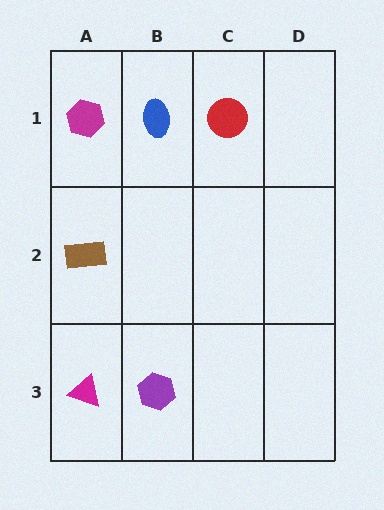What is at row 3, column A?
A magenta triangle.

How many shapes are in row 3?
2 shapes.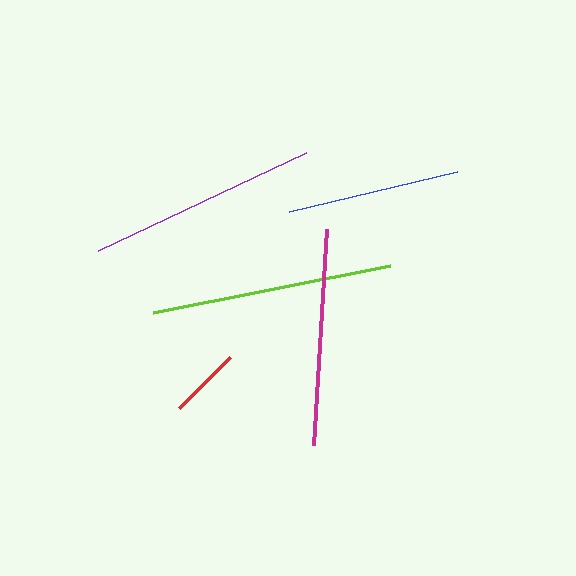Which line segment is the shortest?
The red line is the shortest at approximately 72 pixels.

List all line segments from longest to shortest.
From longest to shortest: lime, purple, magenta, blue, red.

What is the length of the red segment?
The red segment is approximately 72 pixels long.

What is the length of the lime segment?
The lime segment is approximately 242 pixels long.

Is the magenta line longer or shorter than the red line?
The magenta line is longer than the red line.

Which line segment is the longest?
The lime line is the longest at approximately 242 pixels.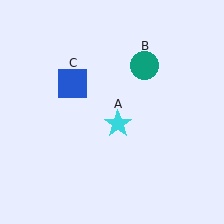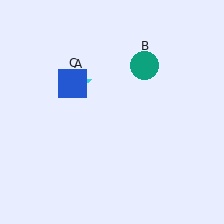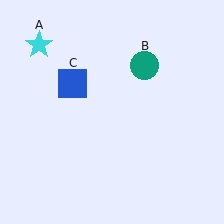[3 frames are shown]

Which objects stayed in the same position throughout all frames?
Teal circle (object B) and blue square (object C) remained stationary.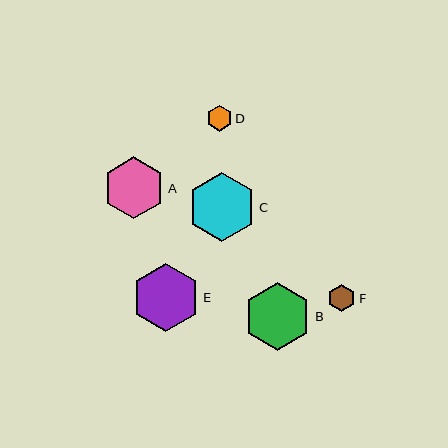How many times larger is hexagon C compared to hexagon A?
Hexagon C is approximately 1.1 times the size of hexagon A.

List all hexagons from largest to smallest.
From largest to smallest: C, E, B, A, F, D.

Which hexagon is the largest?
Hexagon C is the largest with a size of approximately 69 pixels.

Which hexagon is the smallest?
Hexagon D is the smallest with a size of approximately 26 pixels.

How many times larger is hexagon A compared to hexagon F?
Hexagon A is approximately 2.2 times the size of hexagon F.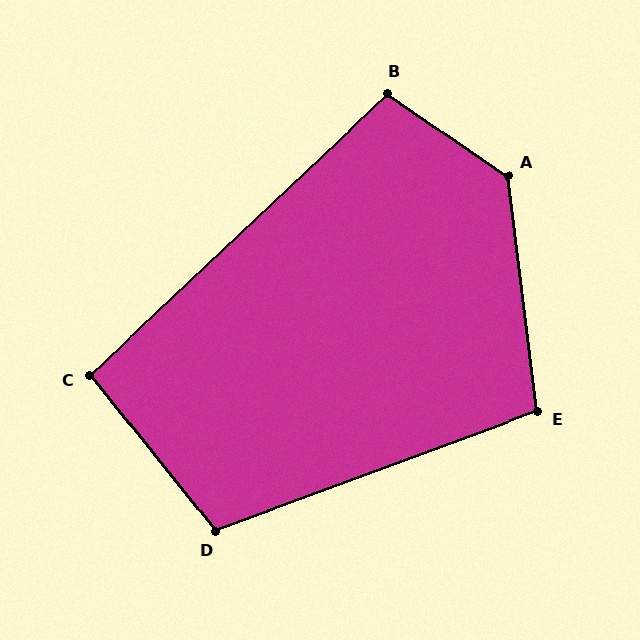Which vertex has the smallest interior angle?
C, at approximately 95 degrees.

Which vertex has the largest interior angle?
A, at approximately 132 degrees.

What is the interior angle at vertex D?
Approximately 108 degrees (obtuse).